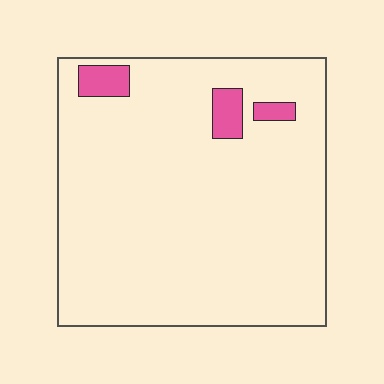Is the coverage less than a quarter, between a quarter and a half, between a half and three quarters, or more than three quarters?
Less than a quarter.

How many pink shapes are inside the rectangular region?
3.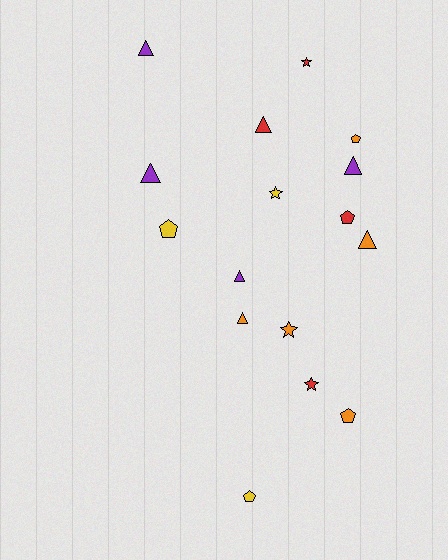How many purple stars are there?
There are no purple stars.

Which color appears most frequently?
Orange, with 5 objects.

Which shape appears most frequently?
Triangle, with 7 objects.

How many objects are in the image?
There are 16 objects.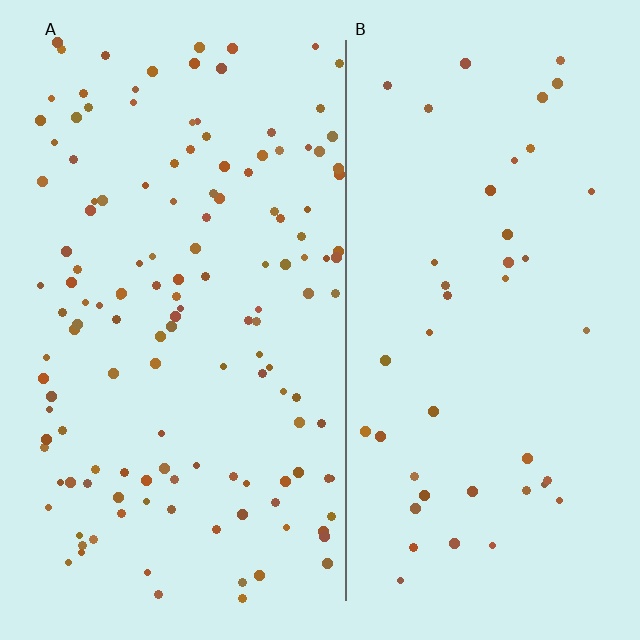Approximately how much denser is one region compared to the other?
Approximately 3.2× — region A over region B.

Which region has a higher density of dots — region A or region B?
A (the left).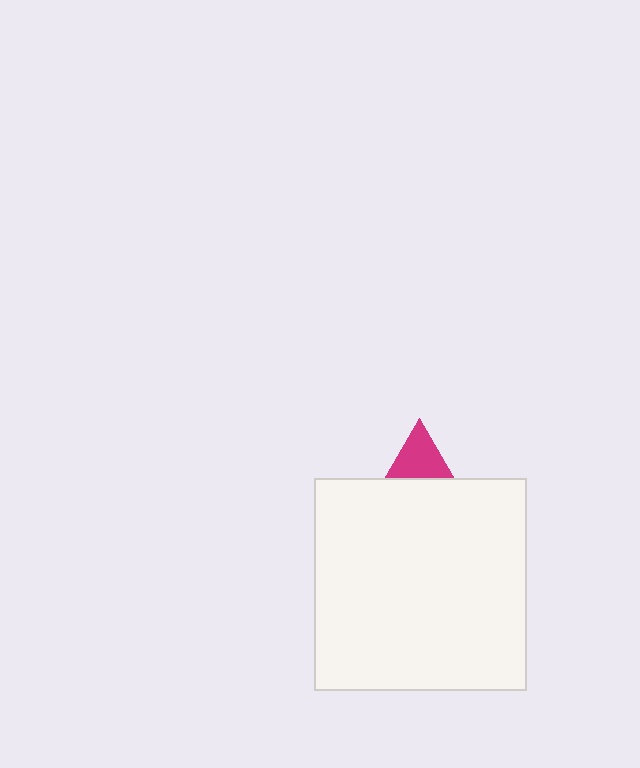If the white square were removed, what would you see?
You would see the complete magenta triangle.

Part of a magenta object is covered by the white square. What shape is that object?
It is a triangle.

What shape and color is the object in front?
The object in front is a white square.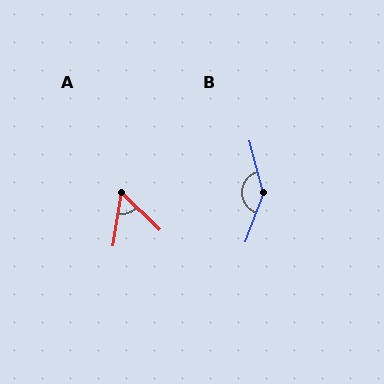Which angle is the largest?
B, at approximately 145 degrees.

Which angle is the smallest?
A, at approximately 54 degrees.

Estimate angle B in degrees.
Approximately 145 degrees.